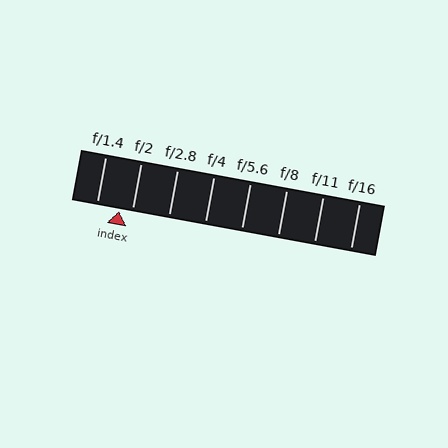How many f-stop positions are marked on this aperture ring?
There are 8 f-stop positions marked.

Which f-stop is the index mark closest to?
The index mark is closest to f/2.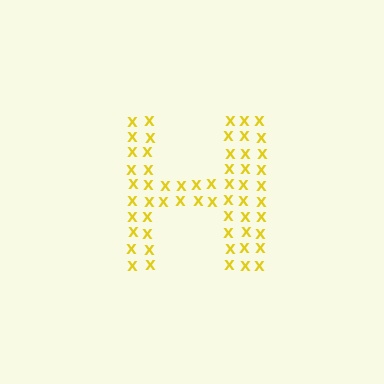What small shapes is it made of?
It is made of small letter X's.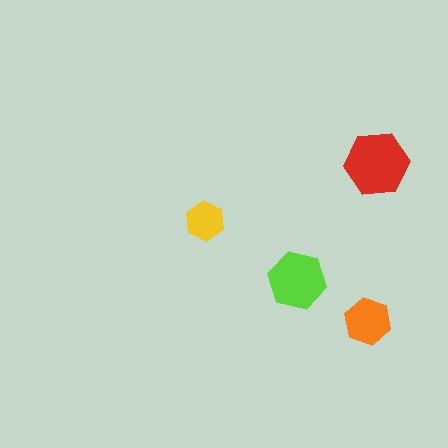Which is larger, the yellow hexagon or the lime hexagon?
The lime one.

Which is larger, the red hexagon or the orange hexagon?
The red one.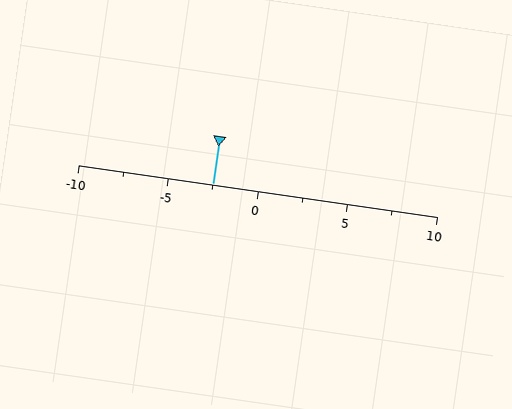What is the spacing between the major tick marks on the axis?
The major ticks are spaced 5 apart.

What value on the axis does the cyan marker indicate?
The marker indicates approximately -2.5.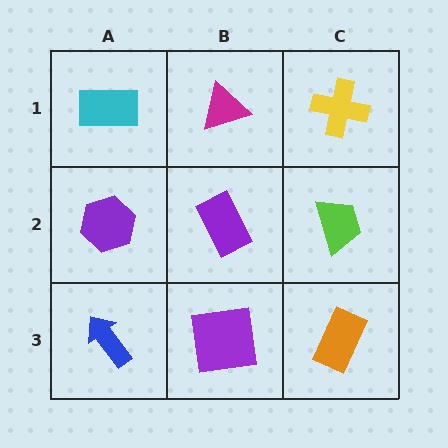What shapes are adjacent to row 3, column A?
A purple hexagon (row 2, column A), a purple square (row 3, column B).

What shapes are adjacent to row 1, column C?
A lime trapezoid (row 2, column C), a magenta triangle (row 1, column B).